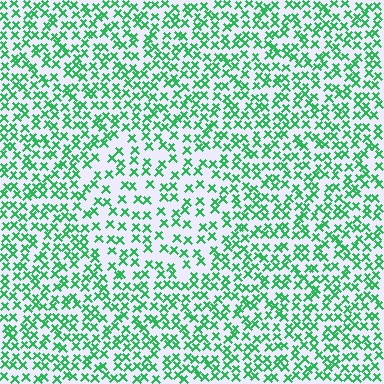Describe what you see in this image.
The image contains small green elements arranged at two different densities. A circle-shaped region is visible where the elements are less densely packed than the surrounding area.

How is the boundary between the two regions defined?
The boundary is defined by a change in element density (approximately 1.6x ratio). All elements are the same color, size, and shape.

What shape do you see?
I see a circle.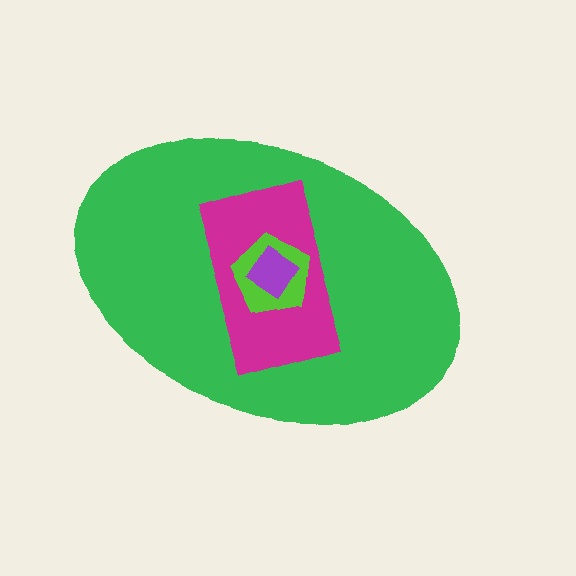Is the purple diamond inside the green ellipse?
Yes.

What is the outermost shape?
The green ellipse.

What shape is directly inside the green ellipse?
The magenta rectangle.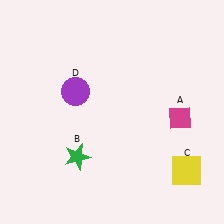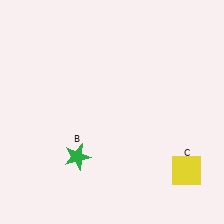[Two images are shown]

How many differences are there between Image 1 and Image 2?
There are 2 differences between the two images.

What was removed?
The magenta diamond (A), the purple circle (D) were removed in Image 2.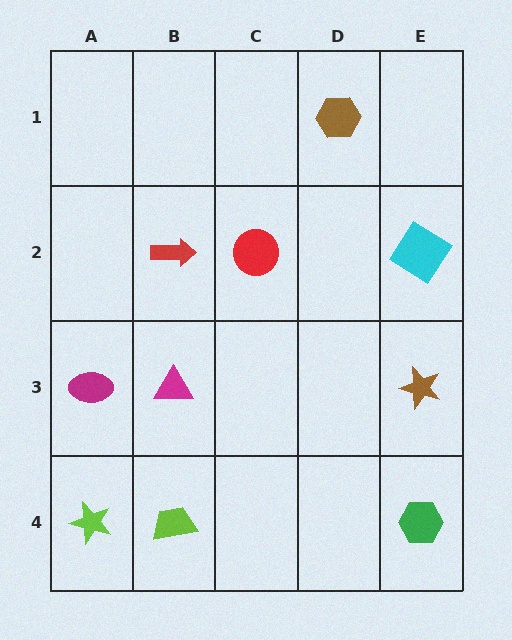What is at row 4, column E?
A green hexagon.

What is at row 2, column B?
A red arrow.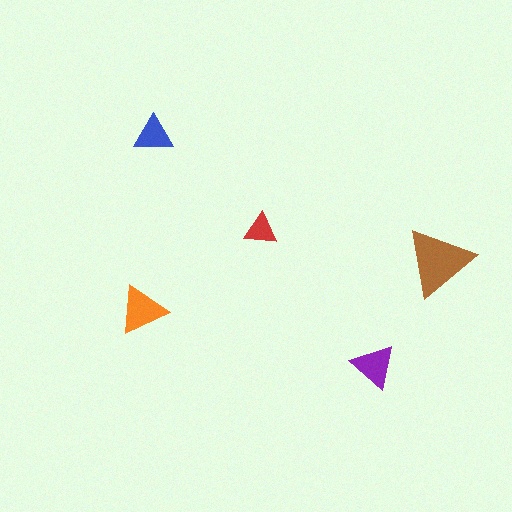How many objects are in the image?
There are 5 objects in the image.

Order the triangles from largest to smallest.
the brown one, the orange one, the purple one, the blue one, the red one.